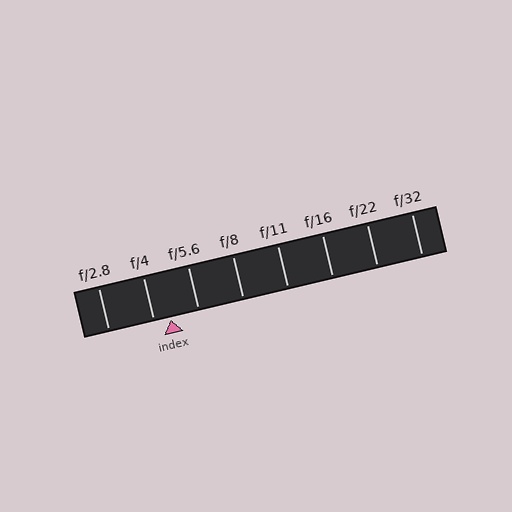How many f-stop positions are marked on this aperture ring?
There are 8 f-stop positions marked.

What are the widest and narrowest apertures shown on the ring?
The widest aperture shown is f/2.8 and the narrowest is f/32.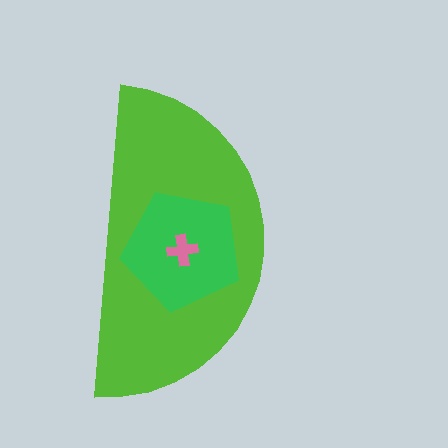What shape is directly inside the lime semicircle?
The green pentagon.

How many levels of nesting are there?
3.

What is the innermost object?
The pink cross.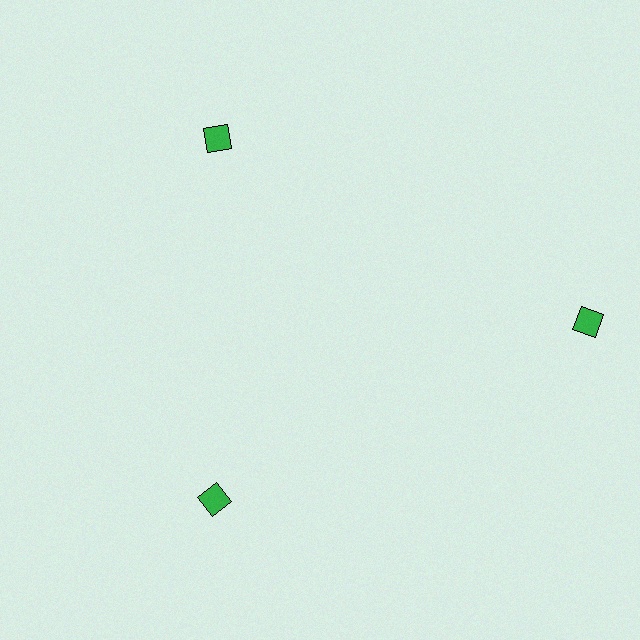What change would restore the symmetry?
The symmetry would be restored by moving it inward, back onto the ring so that all 3 diamonds sit at equal angles and equal distance from the center.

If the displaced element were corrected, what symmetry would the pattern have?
It would have 3-fold rotational symmetry — the pattern would map onto itself every 120 degrees.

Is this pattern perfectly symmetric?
No. The 3 green diamonds are arranged in a ring, but one element near the 3 o'clock position is pushed outward from the center, breaking the 3-fold rotational symmetry.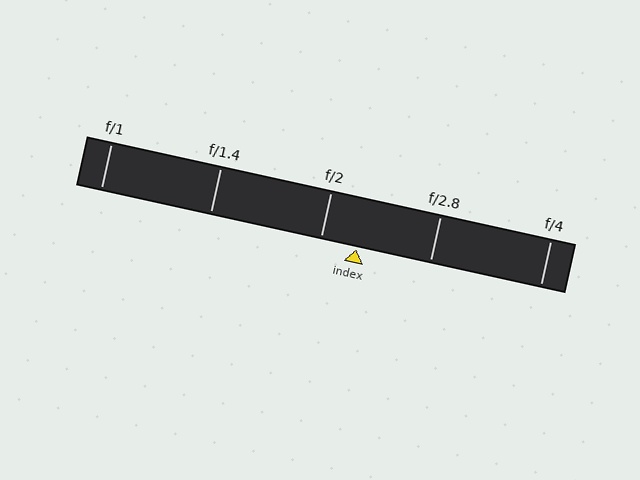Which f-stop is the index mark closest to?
The index mark is closest to f/2.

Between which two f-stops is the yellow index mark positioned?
The index mark is between f/2 and f/2.8.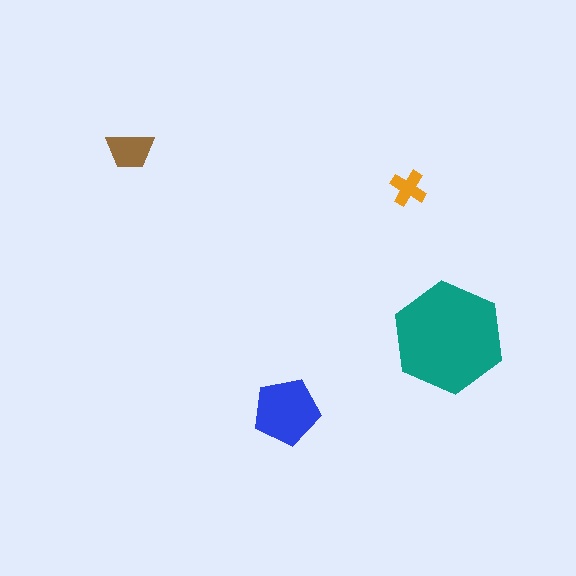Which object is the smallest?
The orange cross.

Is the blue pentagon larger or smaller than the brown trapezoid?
Larger.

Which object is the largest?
The teal hexagon.